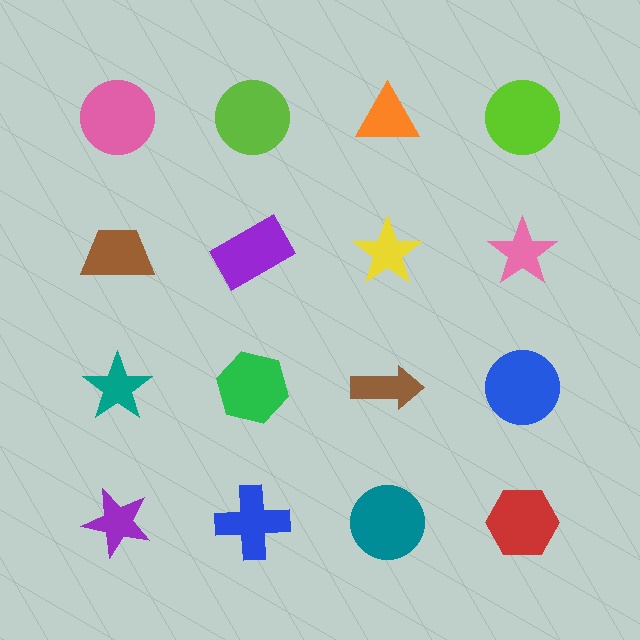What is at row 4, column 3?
A teal circle.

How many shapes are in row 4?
4 shapes.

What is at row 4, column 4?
A red hexagon.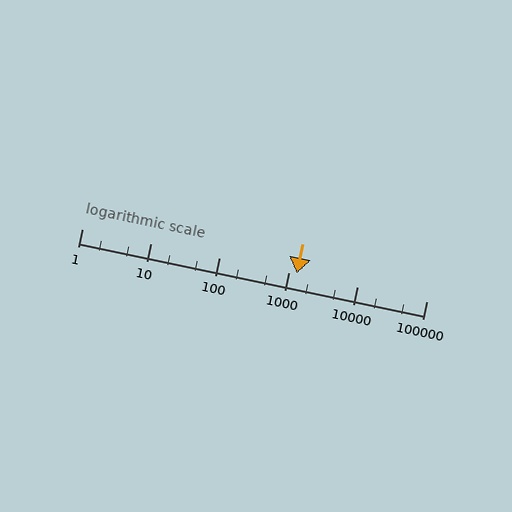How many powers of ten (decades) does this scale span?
The scale spans 5 decades, from 1 to 100000.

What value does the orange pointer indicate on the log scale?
The pointer indicates approximately 1300.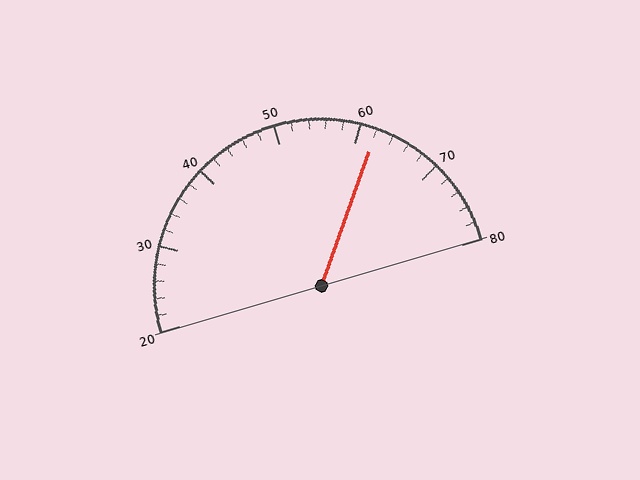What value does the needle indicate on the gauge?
The needle indicates approximately 62.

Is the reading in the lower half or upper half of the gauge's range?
The reading is in the upper half of the range (20 to 80).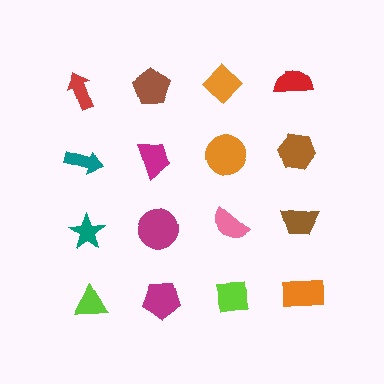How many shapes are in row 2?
4 shapes.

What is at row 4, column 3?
A lime square.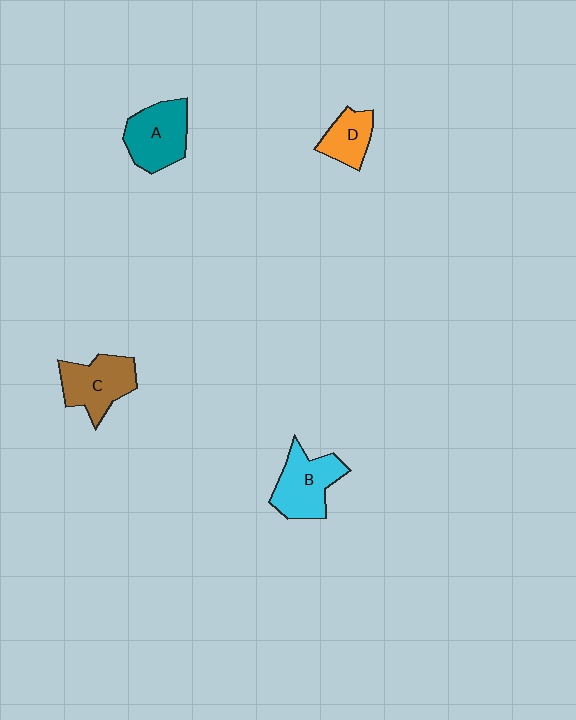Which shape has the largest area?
Shape B (cyan).